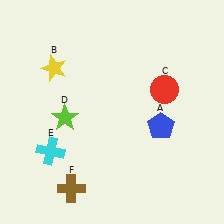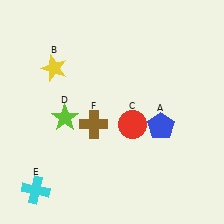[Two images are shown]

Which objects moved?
The objects that moved are: the red circle (C), the cyan cross (E), the brown cross (F).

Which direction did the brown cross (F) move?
The brown cross (F) moved up.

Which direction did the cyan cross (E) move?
The cyan cross (E) moved down.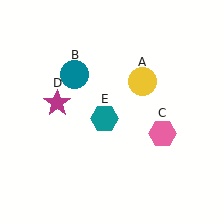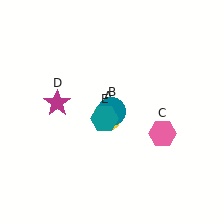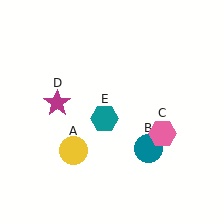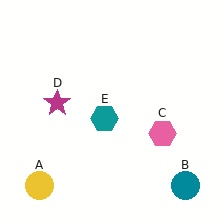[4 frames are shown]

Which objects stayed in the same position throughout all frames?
Pink hexagon (object C) and magenta star (object D) and teal hexagon (object E) remained stationary.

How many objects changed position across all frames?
2 objects changed position: yellow circle (object A), teal circle (object B).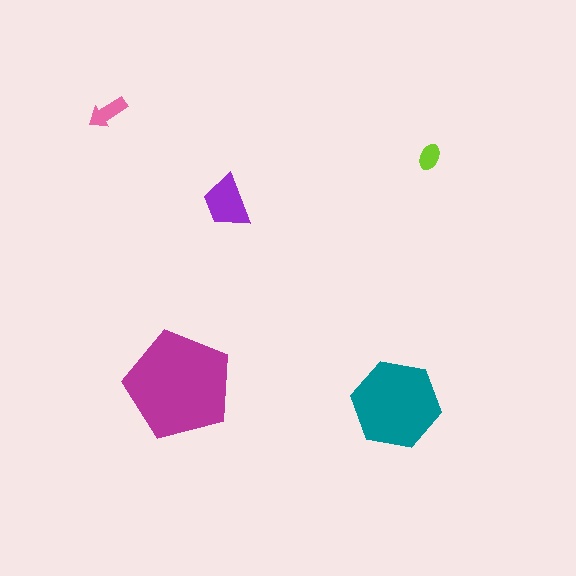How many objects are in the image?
There are 5 objects in the image.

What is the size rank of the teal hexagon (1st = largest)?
2nd.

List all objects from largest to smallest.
The magenta pentagon, the teal hexagon, the purple trapezoid, the pink arrow, the lime ellipse.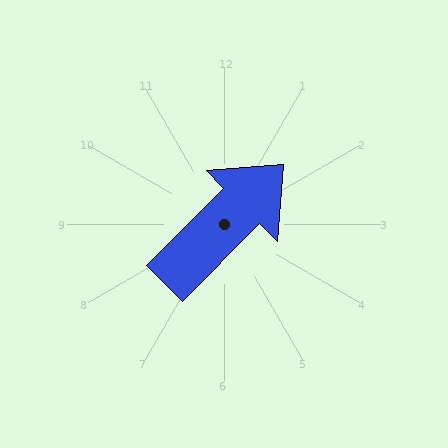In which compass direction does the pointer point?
Northeast.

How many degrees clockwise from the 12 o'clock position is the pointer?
Approximately 45 degrees.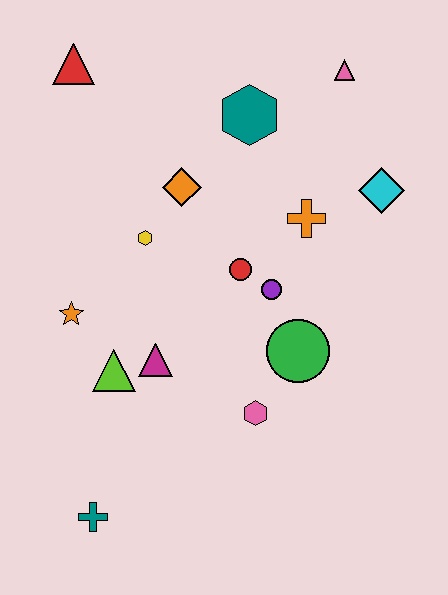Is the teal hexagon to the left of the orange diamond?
No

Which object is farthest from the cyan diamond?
The teal cross is farthest from the cyan diamond.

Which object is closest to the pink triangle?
The teal hexagon is closest to the pink triangle.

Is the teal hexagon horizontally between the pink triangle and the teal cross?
Yes